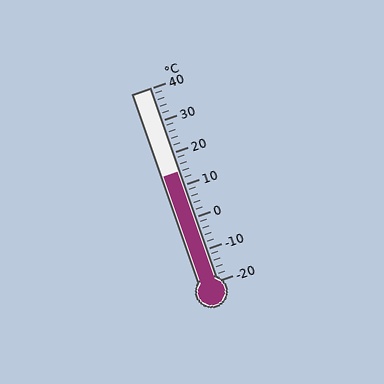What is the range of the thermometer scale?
The thermometer scale ranges from -20°C to 40°C.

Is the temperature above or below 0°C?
The temperature is above 0°C.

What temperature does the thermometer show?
The thermometer shows approximately 14°C.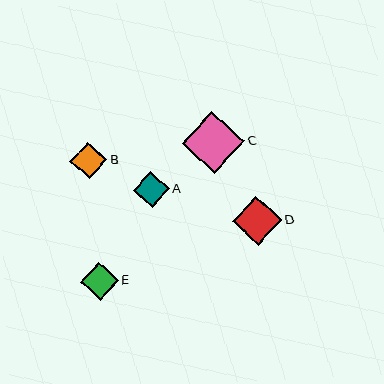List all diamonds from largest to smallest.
From largest to smallest: C, D, E, B, A.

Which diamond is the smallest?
Diamond A is the smallest with a size of approximately 36 pixels.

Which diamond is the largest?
Diamond C is the largest with a size of approximately 62 pixels.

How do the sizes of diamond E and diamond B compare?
Diamond E and diamond B are approximately the same size.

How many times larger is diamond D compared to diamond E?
Diamond D is approximately 1.3 times the size of diamond E.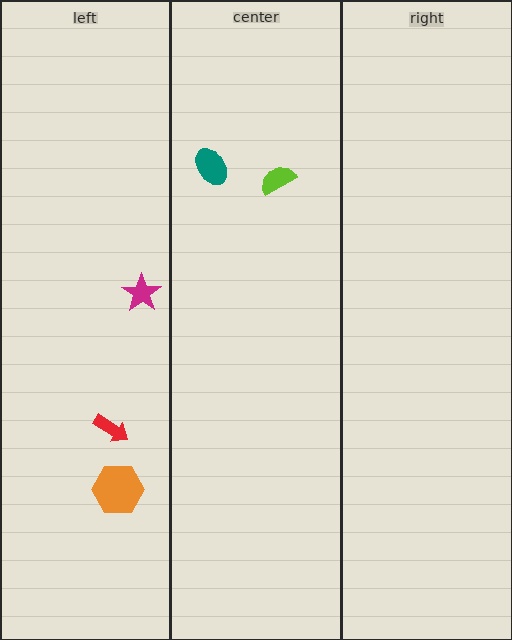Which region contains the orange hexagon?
The left region.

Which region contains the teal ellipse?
The center region.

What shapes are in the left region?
The orange hexagon, the red arrow, the magenta star.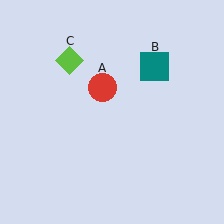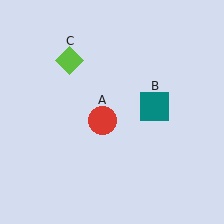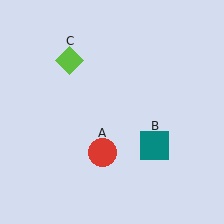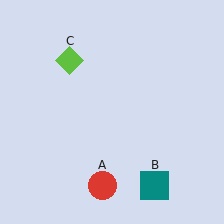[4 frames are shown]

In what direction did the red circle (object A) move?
The red circle (object A) moved down.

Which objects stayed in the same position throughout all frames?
Lime diamond (object C) remained stationary.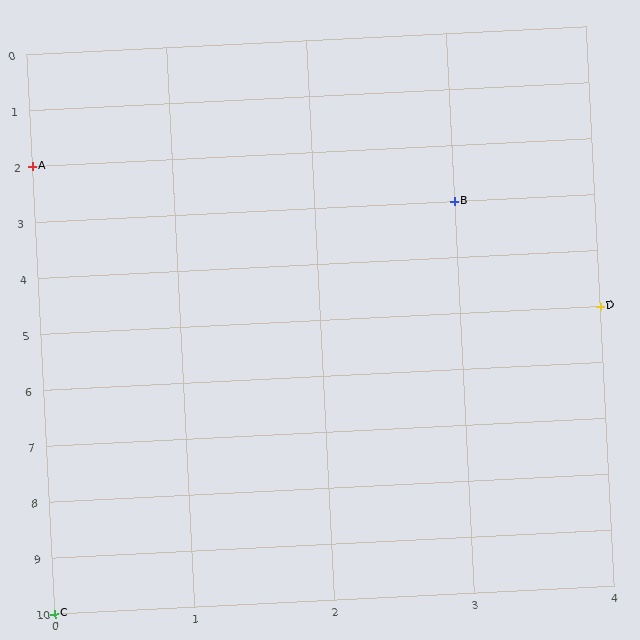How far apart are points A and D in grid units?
Points A and D are 4 columns and 3 rows apart (about 5.0 grid units diagonally).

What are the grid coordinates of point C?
Point C is at grid coordinates (0, 10).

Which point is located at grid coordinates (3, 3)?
Point B is at (3, 3).